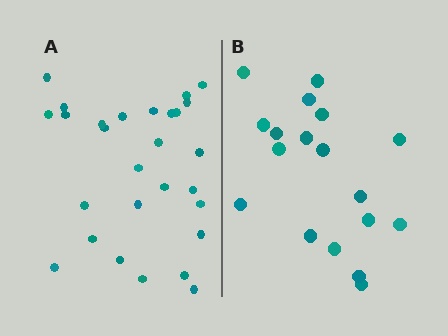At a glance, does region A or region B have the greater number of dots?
Region A (the left region) has more dots.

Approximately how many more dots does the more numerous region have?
Region A has roughly 10 or so more dots than region B.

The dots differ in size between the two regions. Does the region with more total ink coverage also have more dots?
No. Region B has more total ink coverage because its dots are larger, but region A actually contains more individual dots. Total area can be misleading — the number of items is what matters here.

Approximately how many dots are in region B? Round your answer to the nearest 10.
About 20 dots. (The exact count is 18, which rounds to 20.)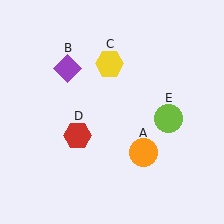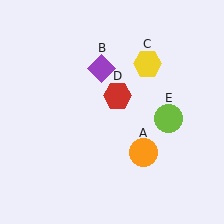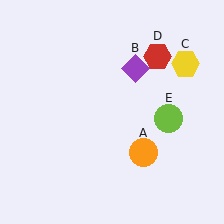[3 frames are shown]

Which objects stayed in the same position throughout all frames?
Orange circle (object A) and lime circle (object E) remained stationary.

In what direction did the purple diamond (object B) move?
The purple diamond (object B) moved right.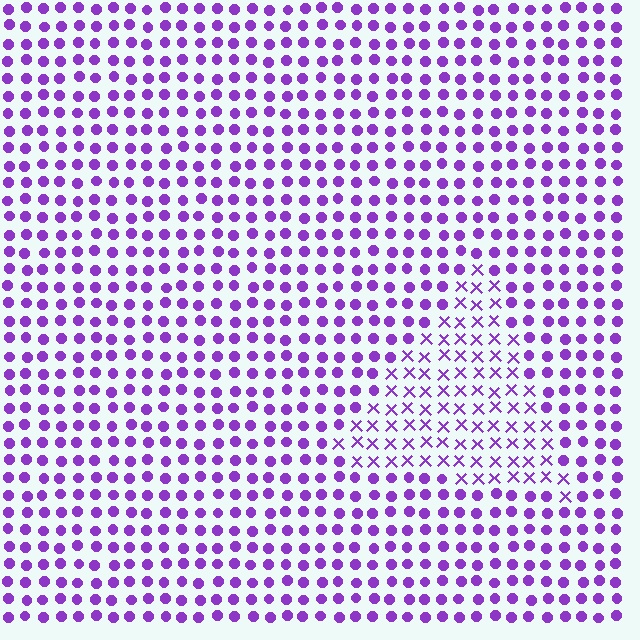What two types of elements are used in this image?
The image uses X marks inside the triangle region and circles outside it.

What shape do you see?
I see a triangle.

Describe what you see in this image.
The image is filled with small purple elements arranged in a uniform grid. A triangle-shaped region contains X marks, while the surrounding area contains circles. The boundary is defined purely by the change in element shape.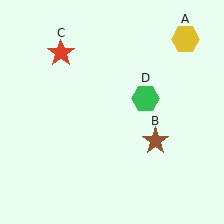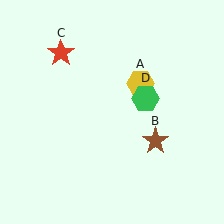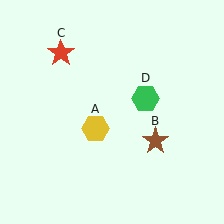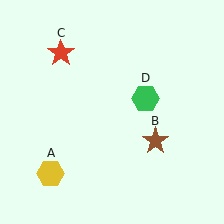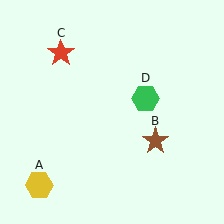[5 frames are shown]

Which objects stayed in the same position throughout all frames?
Brown star (object B) and red star (object C) and green hexagon (object D) remained stationary.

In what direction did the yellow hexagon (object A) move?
The yellow hexagon (object A) moved down and to the left.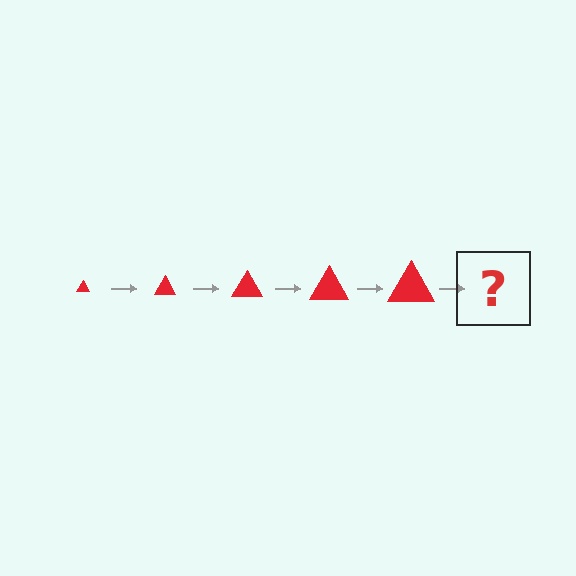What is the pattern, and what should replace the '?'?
The pattern is that the triangle gets progressively larger each step. The '?' should be a red triangle, larger than the previous one.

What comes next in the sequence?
The next element should be a red triangle, larger than the previous one.